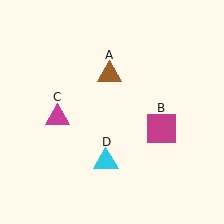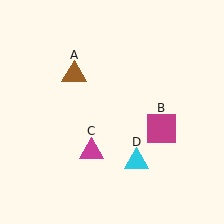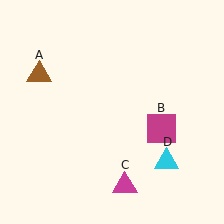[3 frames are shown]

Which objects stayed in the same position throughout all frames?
Magenta square (object B) remained stationary.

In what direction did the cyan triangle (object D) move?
The cyan triangle (object D) moved right.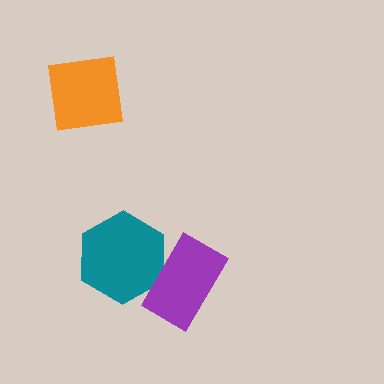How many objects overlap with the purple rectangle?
1 object overlaps with the purple rectangle.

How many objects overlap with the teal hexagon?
1 object overlaps with the teal hexagon.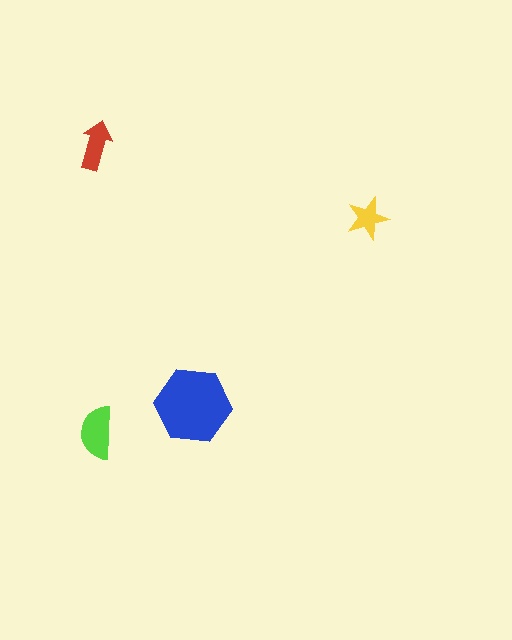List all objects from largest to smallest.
The blue hexagon, the lime semicircle, the red arrow, the yellow star.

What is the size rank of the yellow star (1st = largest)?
4th.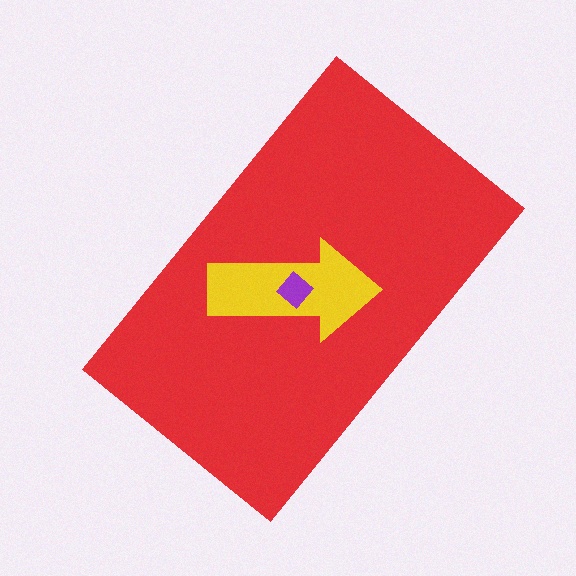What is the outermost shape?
The red rectangle.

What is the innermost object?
The purple diamond.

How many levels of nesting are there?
3.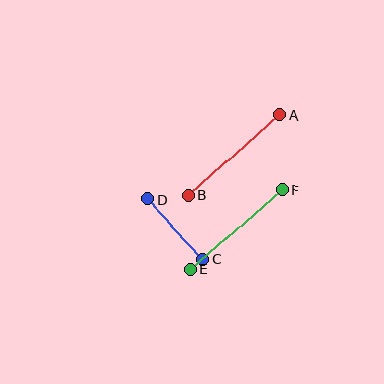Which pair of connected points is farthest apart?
Points A and B are farthest apart.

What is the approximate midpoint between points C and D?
The midpoint is at approximately (175, 229) pixels.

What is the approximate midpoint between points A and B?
The midpoint is at approximately (234, 155) pixels.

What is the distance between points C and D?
The distance is approximately 82 pixels.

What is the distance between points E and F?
The distance is approximately 121 pixels.